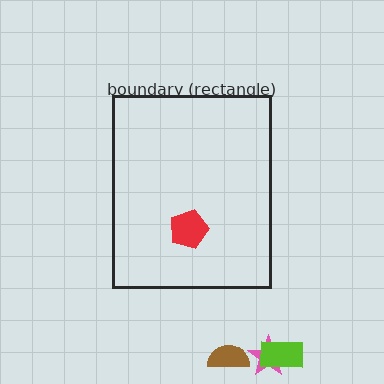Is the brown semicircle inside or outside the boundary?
Outside.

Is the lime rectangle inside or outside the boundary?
Outside.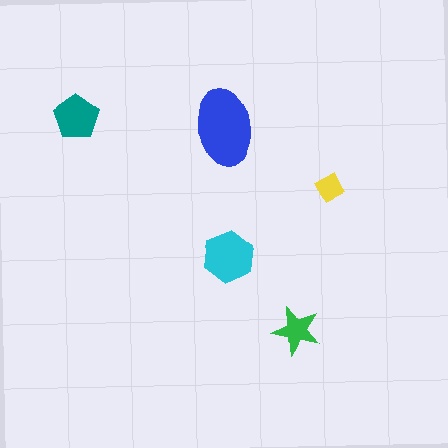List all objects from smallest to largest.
The yellow diamond, the green star, the teal pentagon, the cyan hexagon, the blue ellipse.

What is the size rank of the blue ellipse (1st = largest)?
1st.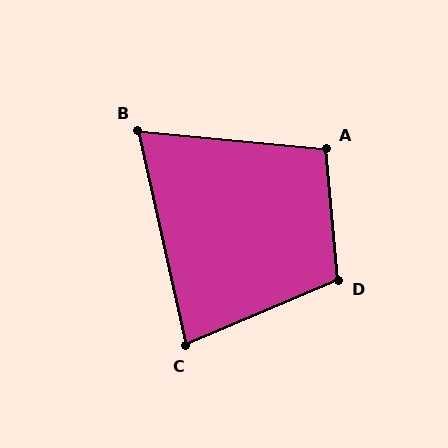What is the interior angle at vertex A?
Approximately 101 degrees (obtuse).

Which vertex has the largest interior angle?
D, at approximately 108 degrees.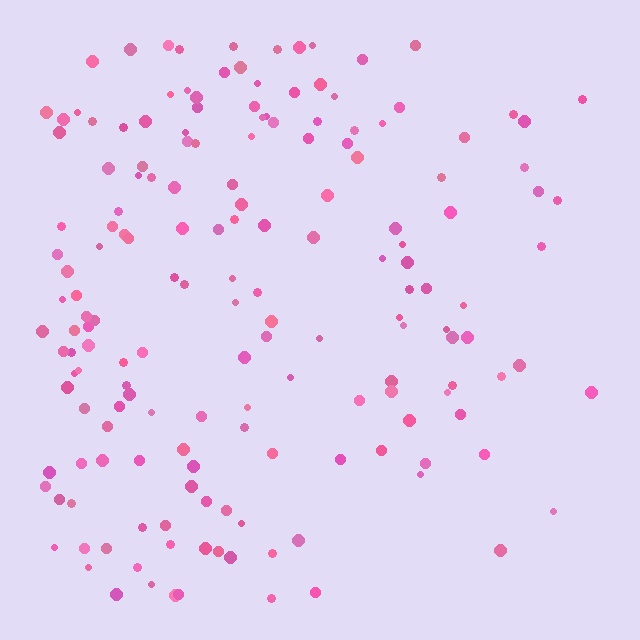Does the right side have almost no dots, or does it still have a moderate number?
Still a moderate number, just noticeably fewer than the left.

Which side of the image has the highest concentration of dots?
The left.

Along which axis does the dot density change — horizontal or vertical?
Horizontal.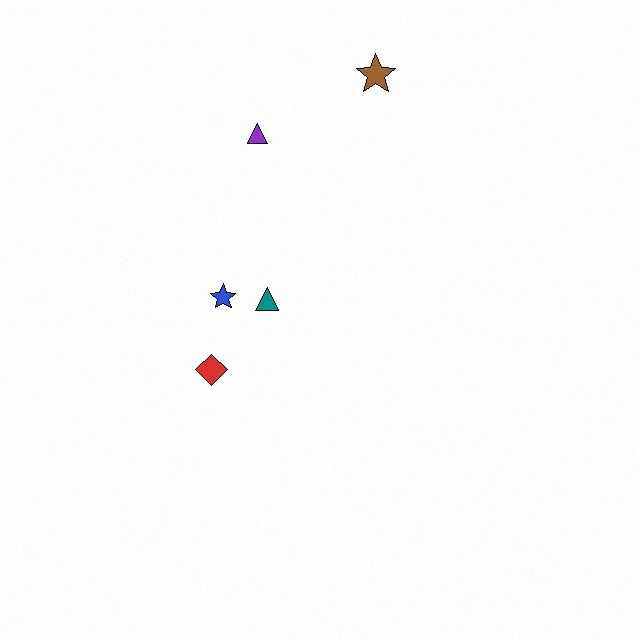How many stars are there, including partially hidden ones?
There are 2 stars.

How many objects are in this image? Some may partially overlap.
There are 5 objects.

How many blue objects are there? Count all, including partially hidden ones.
There is 1 blue object.